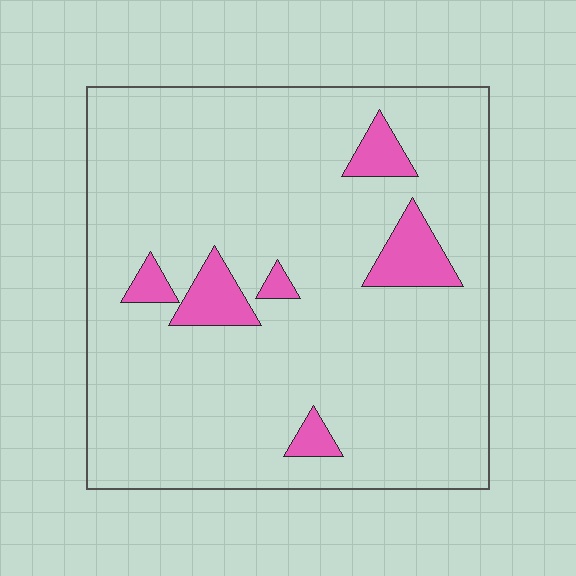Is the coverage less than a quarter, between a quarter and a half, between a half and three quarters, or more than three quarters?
Less than a quarter.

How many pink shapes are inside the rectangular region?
6.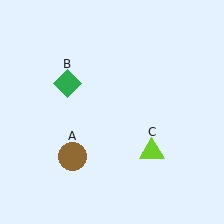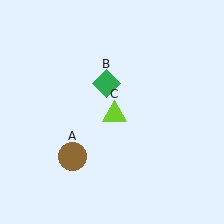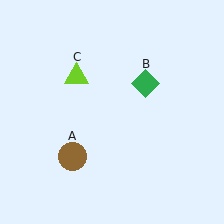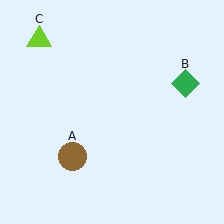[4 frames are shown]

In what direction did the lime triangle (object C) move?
The lime triangle (object C) moved up and to the left.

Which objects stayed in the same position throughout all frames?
Brown circle (object A) remained stationary.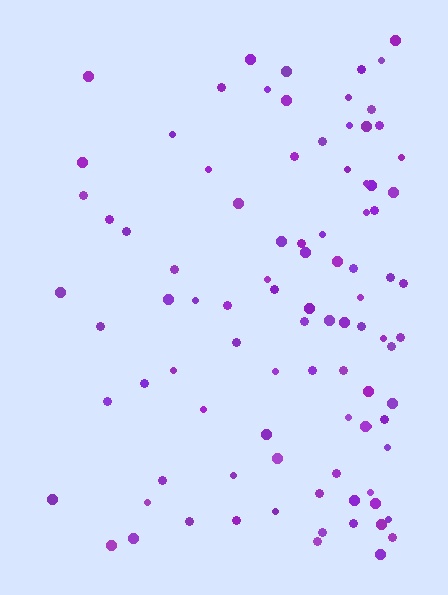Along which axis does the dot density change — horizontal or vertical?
Horizontal.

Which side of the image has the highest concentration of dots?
The right.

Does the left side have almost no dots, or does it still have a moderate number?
Still a moderate number, just noticeably fewer than the right.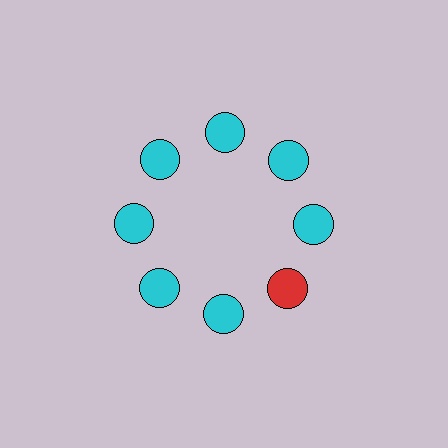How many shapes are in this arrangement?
There are 8 shapes arranged in a ring pattern.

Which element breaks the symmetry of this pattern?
The red circle at roughly the 4 o'clock position breaks the symmetry. All other shapes are cyan circles.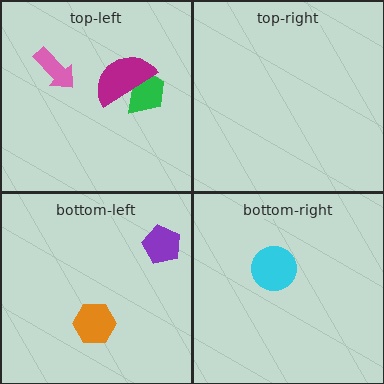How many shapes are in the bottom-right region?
1.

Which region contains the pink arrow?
The top-left region.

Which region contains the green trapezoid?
The top-left region.